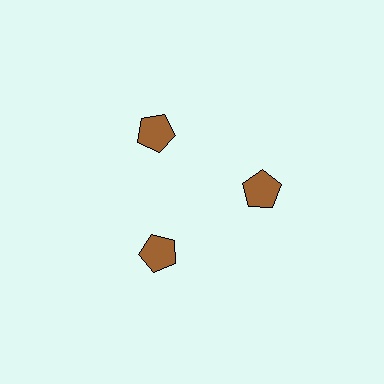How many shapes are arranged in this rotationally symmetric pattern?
There are 3 shapes, arranged in 3 groups of 1.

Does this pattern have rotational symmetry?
Yes, this pattern has 3-fold rotational symmetry. It looks the same after rotating 120 degrees around the center.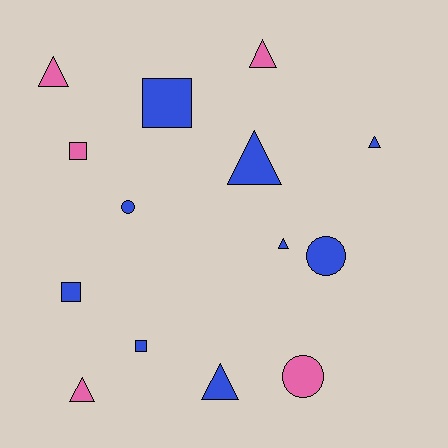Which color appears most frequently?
Blue, with 9 objects.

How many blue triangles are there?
There are 4 blue triangles.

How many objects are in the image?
There are 14 objects.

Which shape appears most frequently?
Triangle, with 7 objects.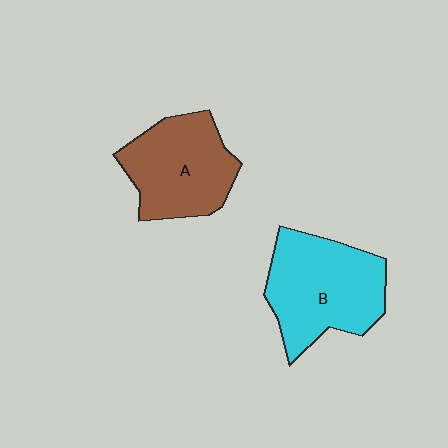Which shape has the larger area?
Shape B (cyan).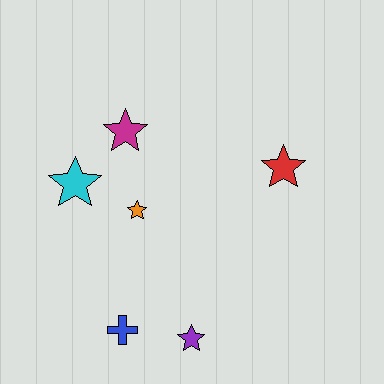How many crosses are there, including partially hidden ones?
There is 1 cross.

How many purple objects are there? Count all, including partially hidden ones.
There is 1 purple object.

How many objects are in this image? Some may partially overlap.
There are 6 objects.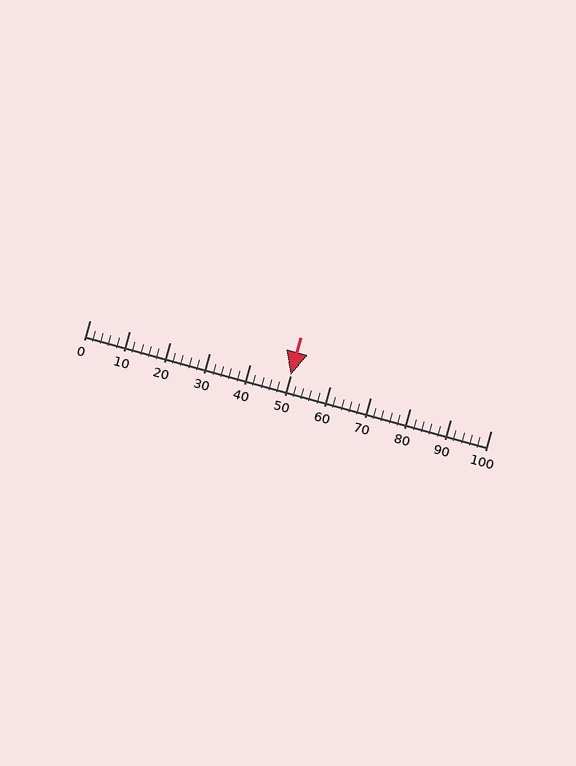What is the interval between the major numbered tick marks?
The major tick marks are spaced 10 units apart.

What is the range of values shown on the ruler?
The ruler shows values from 0 to 100.